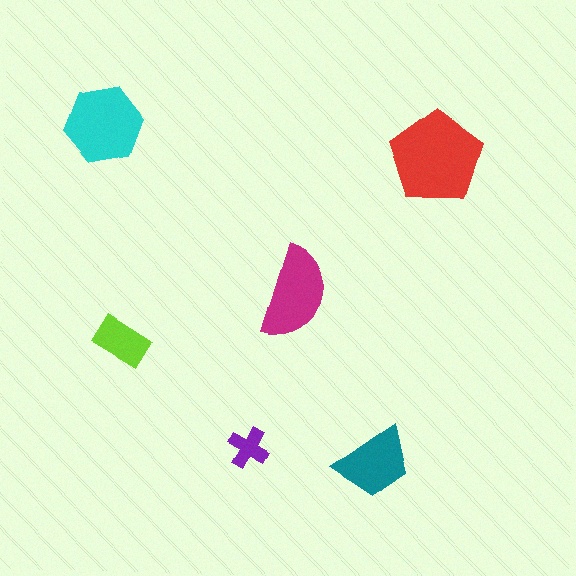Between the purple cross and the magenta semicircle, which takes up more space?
The magenta semicircle.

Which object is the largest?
The red pentagon.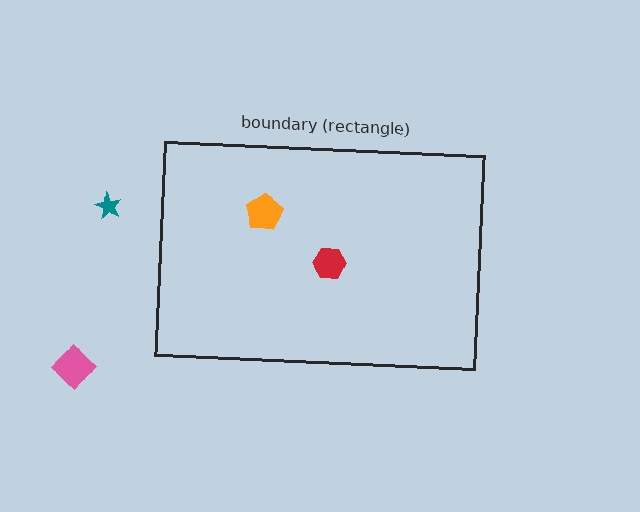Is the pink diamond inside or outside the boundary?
Outside.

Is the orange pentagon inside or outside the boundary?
Inside.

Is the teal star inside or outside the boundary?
Outside.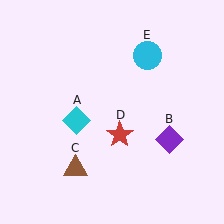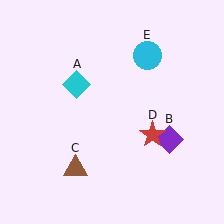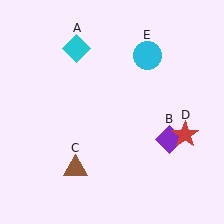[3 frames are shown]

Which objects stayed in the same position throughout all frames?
Purple diamond (object B) and brown triangle (object C) and cyan circle (object E) remained stationary.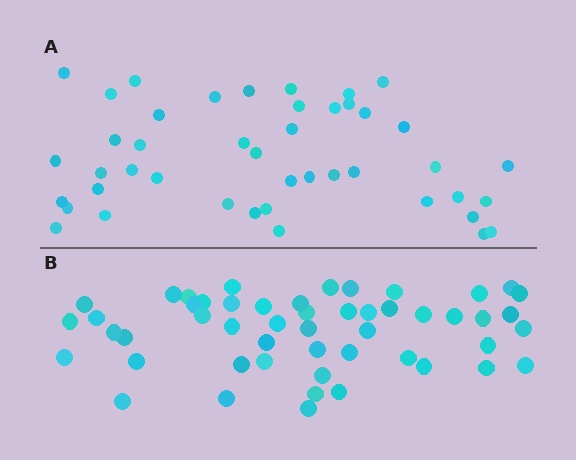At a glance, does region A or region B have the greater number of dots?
Region B (the bottom region) has more dots.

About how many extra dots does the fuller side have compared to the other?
Region B has roughly 8 or so more dots than region A.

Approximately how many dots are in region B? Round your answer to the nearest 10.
About 50 dots. (The exact count is 51, which rounds to 50.)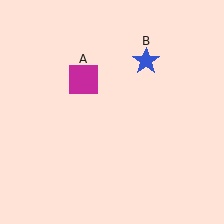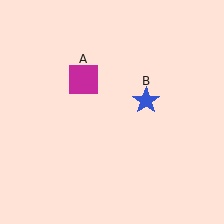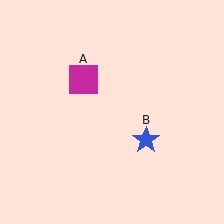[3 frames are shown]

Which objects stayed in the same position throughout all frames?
Magenta square (object A) remained stationary.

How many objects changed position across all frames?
1 object changed position: blue star (object B).